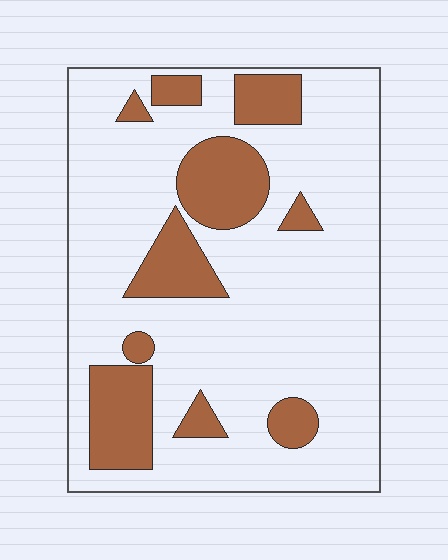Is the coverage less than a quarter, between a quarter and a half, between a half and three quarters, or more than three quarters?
Less than a quarter.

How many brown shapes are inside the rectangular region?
10.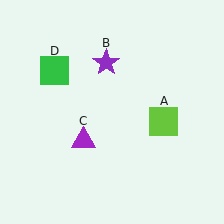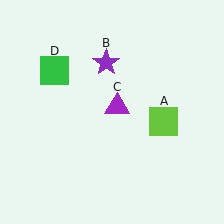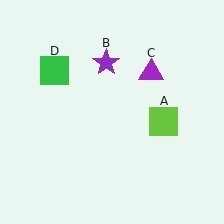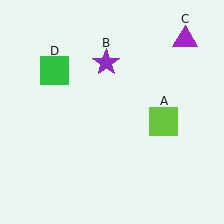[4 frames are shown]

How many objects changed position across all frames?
1 object changed position: purple triangle (object C).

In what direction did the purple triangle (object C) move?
The purple triangle (object C) moved up and to the right.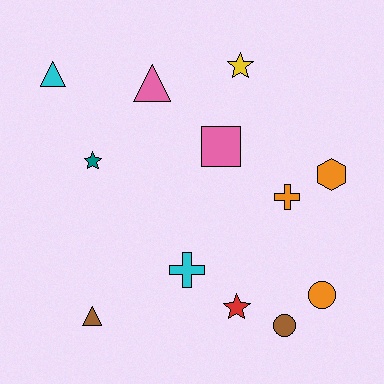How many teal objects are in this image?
There is 1 teal object.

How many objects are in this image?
There are 12 objects.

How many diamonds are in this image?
There are no diamonds.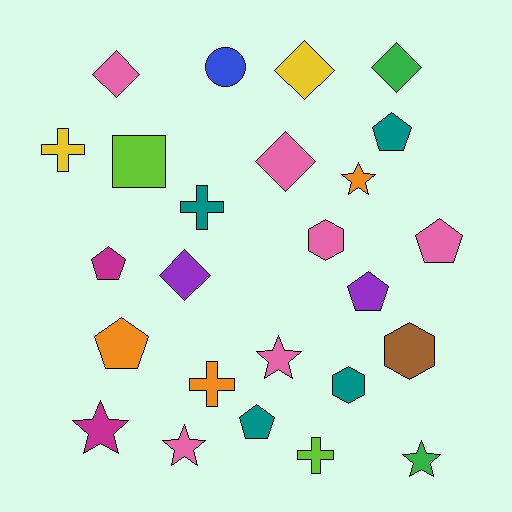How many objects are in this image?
There are 25 objects.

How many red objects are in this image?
There are no red objects.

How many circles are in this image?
There is 1 circle.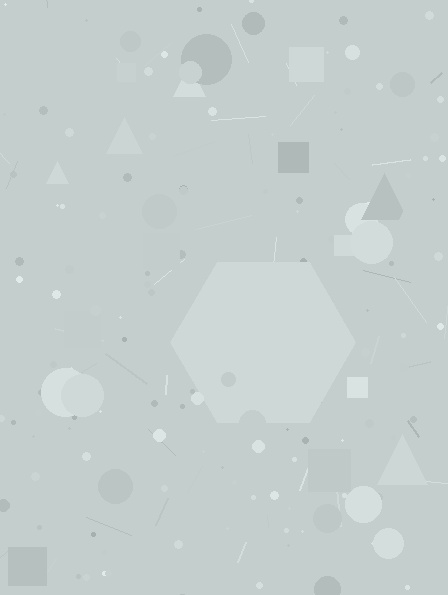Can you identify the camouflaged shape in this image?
The camouflaged shape is a hexagon.